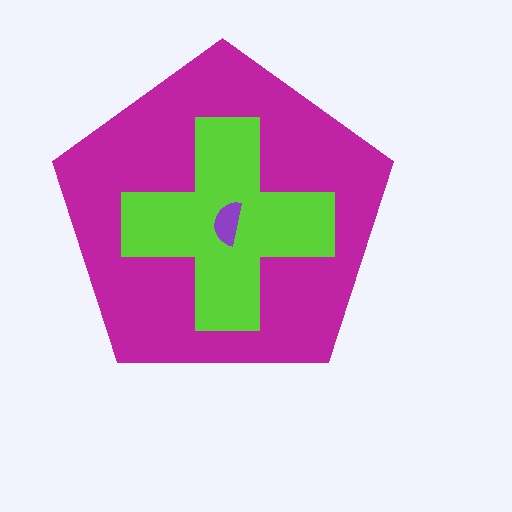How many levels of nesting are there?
3.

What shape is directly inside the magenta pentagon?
The lime cross.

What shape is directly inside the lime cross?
The purple semicircle.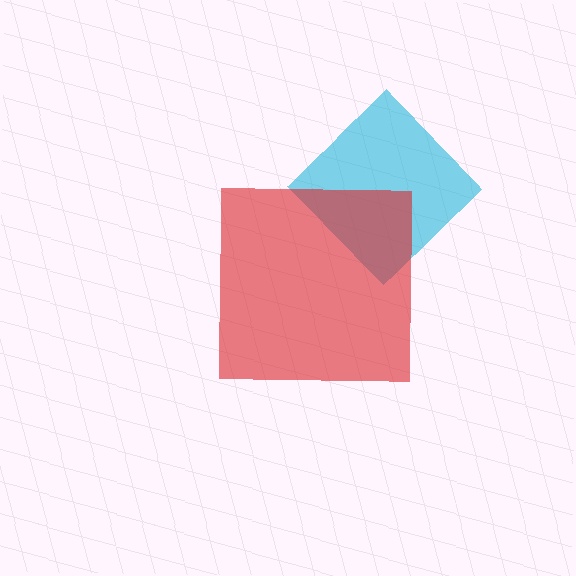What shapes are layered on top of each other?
The layered shapes are: a cyan diamond, a red square.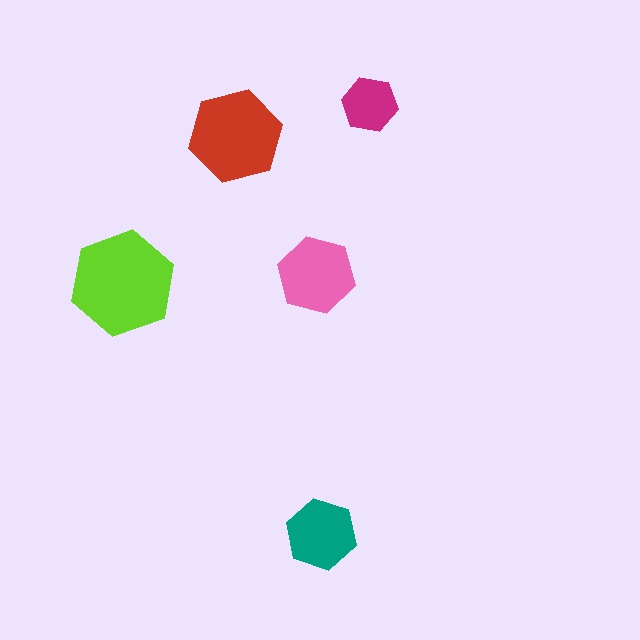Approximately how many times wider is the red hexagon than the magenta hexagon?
About 1.5 times wider.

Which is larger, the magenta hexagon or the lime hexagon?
The lime one.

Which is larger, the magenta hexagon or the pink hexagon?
The pink one.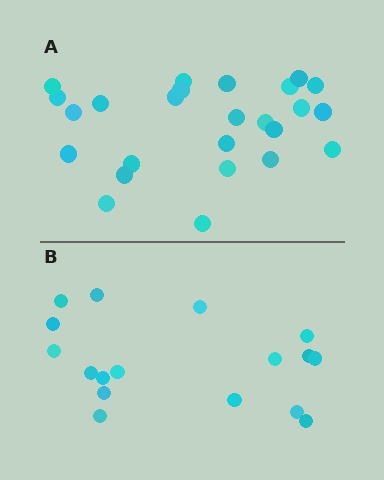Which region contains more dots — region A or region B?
Region A (the top region) has more dots.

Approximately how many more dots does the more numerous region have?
Region A has roughly 8 or so more dots than region B.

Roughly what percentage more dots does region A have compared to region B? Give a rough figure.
About 45% more.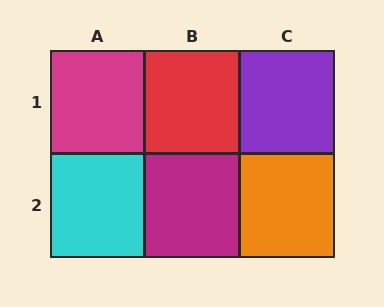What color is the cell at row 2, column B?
Magenta.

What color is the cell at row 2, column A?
Cyan.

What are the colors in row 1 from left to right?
Magenta, red, purple.